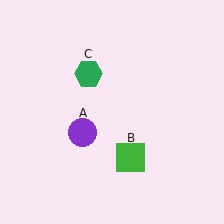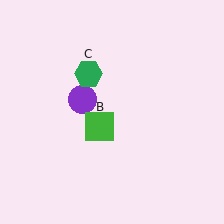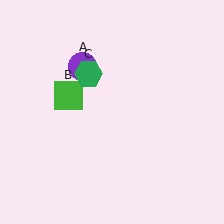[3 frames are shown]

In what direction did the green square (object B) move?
The green square (object B) moved up and to the left.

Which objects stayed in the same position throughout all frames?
Green hexagon (object C) remained stationary.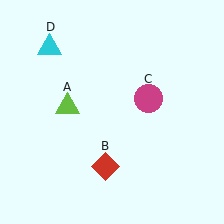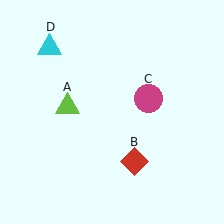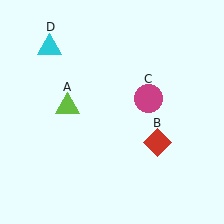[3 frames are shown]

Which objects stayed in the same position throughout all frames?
Lime triangle (object A) and magenta circle (object C) and cyan triangle (object D) remained stationary.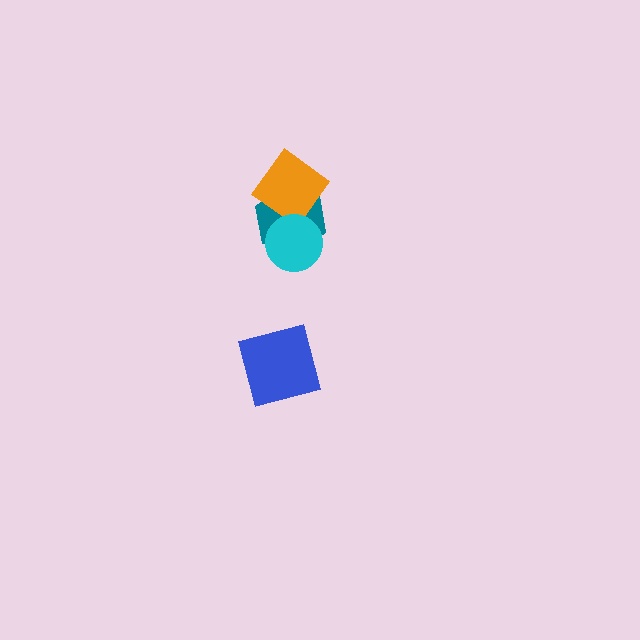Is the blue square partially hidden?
No, no other shape covers it.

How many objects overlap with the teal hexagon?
2 objects overlap with the teal hexagon.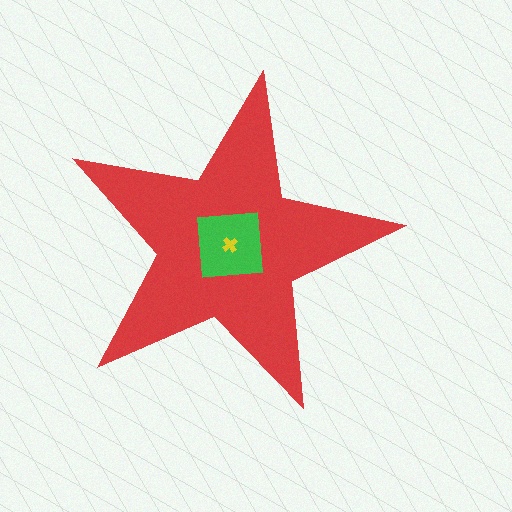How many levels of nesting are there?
3.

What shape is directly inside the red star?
The green square.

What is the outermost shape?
The red star.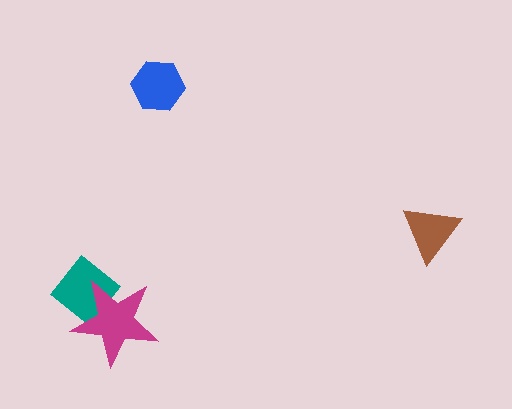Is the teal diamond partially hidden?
Yes, it is partially covered by another shape.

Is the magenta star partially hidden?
No, no other shape covers it.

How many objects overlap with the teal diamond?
1 object overlaps with the teal diamond.